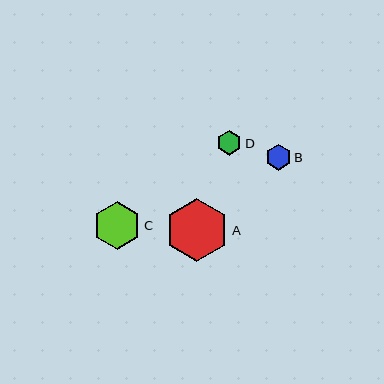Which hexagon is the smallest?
Hexagon D is the smallest with a size of approximately 25 pixels.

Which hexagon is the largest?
Hexagon A is the largest with a size of approximately 63 pixels.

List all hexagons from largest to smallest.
From largest to smallest: A, C, B, D.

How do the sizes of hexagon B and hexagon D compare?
Hexagon B and hexagon D are approximately the same size.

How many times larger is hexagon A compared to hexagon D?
Hexagon A is approximately 2.5 times the size of hexagon D.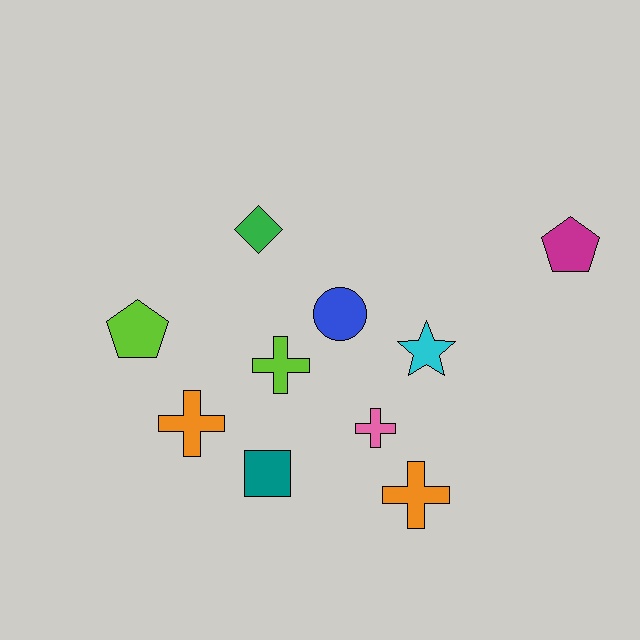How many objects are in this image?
There are 10 objects.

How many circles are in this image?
There is 1 circle.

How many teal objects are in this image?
There is 1 teal object.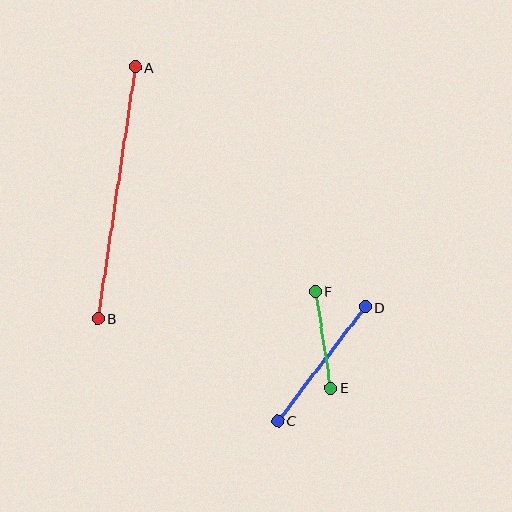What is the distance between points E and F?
The distance is approximately 98 pixels.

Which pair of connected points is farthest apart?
Points A and B are farthest apart.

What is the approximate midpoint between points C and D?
The midpoint is at approximately (322, 364) pixels.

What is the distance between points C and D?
The distance is approximately 143 pixels.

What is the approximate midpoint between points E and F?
The midpoint is at approximately (323, 340) pixels.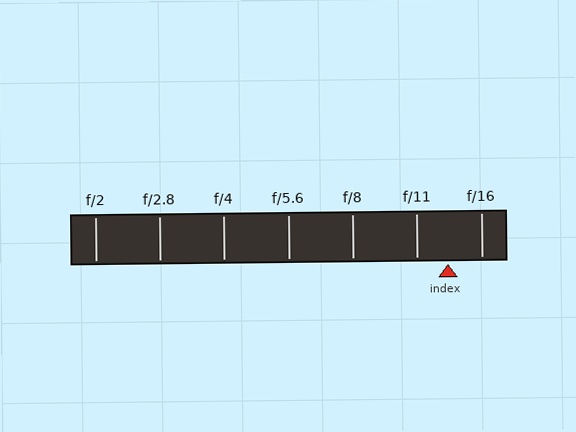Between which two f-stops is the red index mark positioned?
The index mark is between f/11 and f/16.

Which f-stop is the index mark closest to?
The index mark is closest to f/11.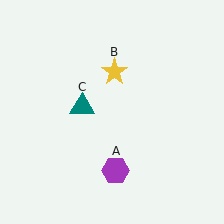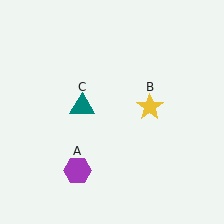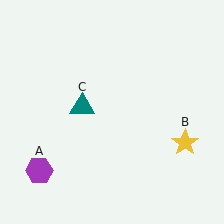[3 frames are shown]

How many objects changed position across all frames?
2 objects changed position: purple hexagon (object A), yellow star (object B).